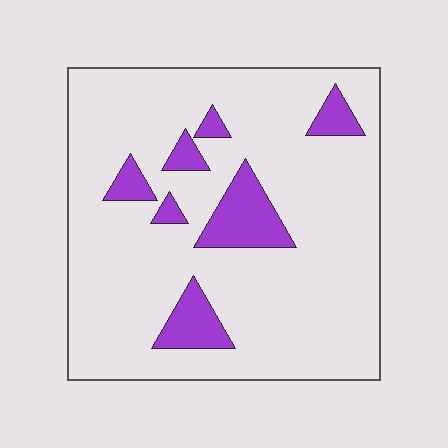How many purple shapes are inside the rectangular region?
7.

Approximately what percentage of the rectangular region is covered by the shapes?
Approximately 15%.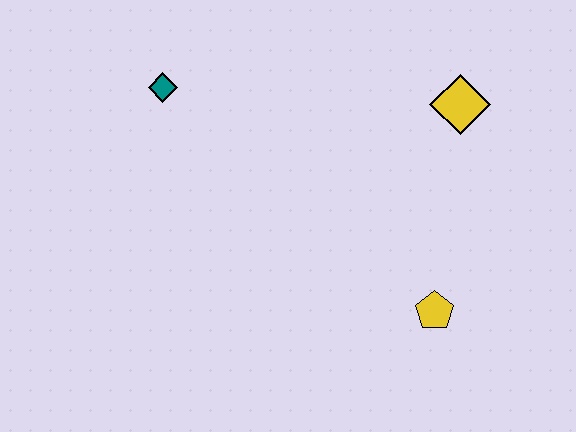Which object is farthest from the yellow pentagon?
The teal diamond is farthest from the yellow pentagon.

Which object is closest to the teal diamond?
The yellow diamond is closest to the teal diamond.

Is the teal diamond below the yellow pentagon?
No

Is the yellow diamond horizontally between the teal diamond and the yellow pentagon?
No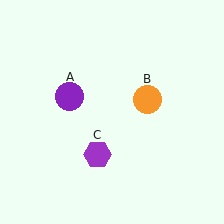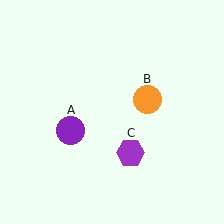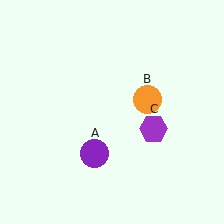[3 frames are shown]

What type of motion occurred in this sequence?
The purple circle (object A), purple hexagon (object C) rotated counterclockwise around the center of the scene.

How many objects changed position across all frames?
2 objects changed position: purple circle (object A), purple hexagon (object C).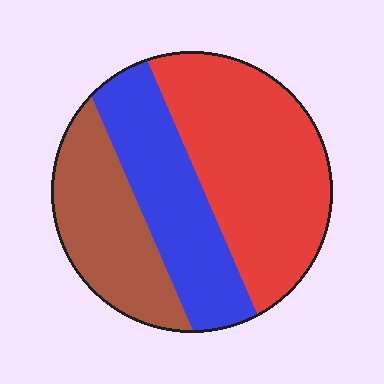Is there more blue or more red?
Red.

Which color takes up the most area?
Red, at roughly 45%.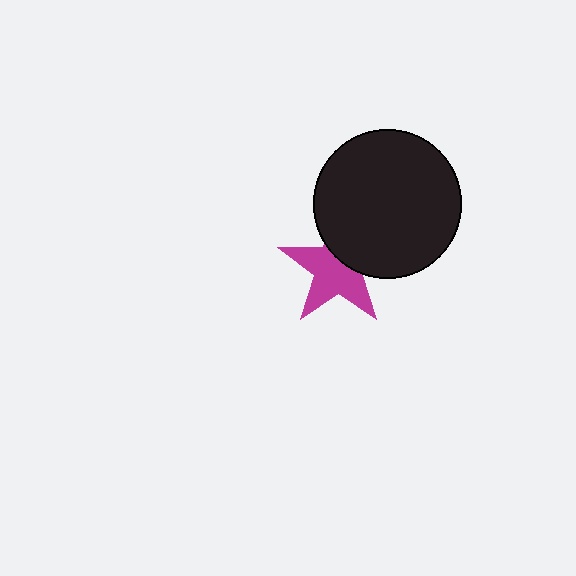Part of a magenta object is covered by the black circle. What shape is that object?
It is a star.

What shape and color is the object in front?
The object in front is a black circle.